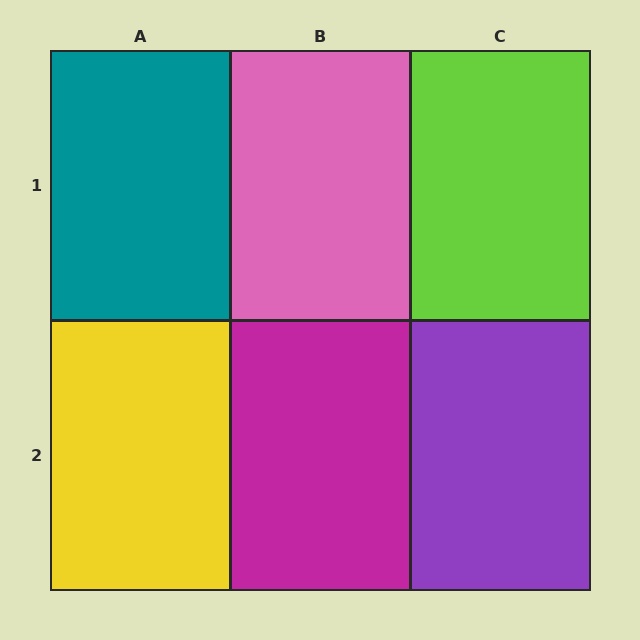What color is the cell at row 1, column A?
Teal.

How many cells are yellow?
1 cell is yellow.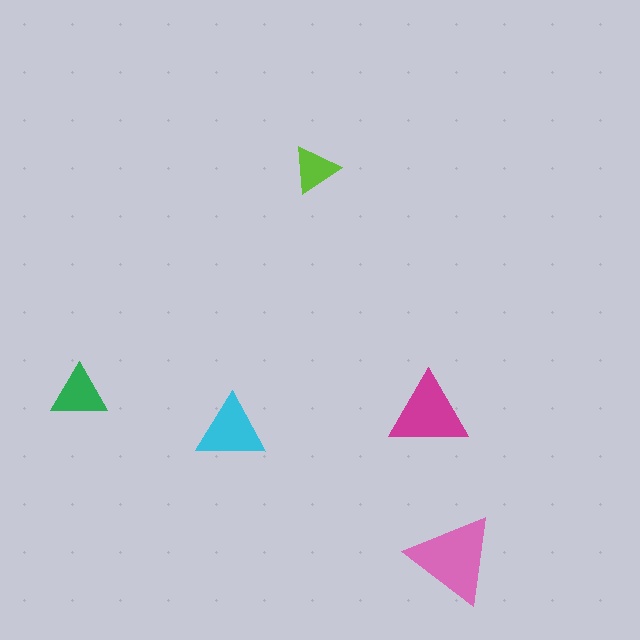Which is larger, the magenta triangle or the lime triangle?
The magenta one.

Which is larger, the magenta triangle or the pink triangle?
The pink one.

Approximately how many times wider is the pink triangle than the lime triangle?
About 2 times wider.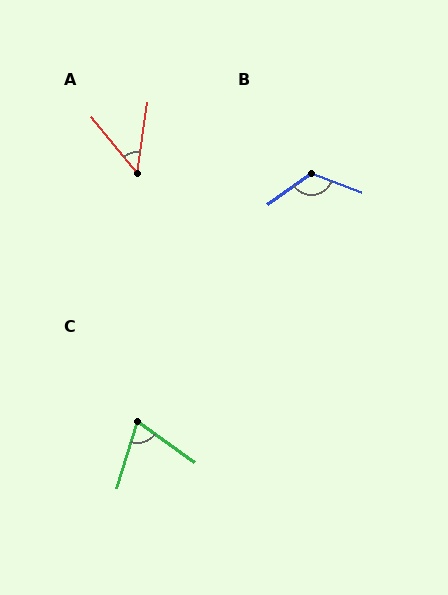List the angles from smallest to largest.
A (47°), C (71°), B (124°).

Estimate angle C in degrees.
Approximately 71 degrees.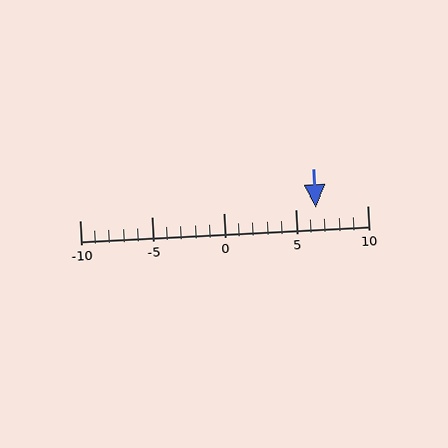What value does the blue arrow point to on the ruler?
The blue arrow points to approximately 6.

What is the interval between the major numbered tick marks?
The major tick marks are spaced 5 units apart.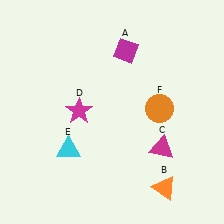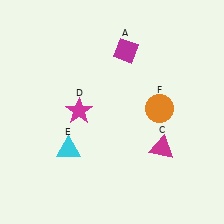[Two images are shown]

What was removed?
The orange triangle (B) was removed in Image 2.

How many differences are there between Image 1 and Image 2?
There is 1 difference between the two images.